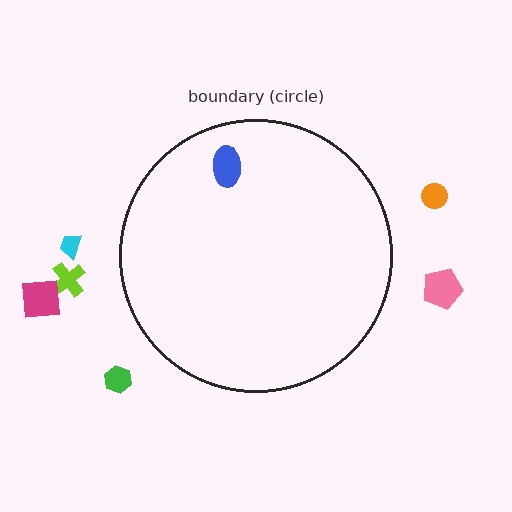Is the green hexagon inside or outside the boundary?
Outside.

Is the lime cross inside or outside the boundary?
Outside.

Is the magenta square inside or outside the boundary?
Outside.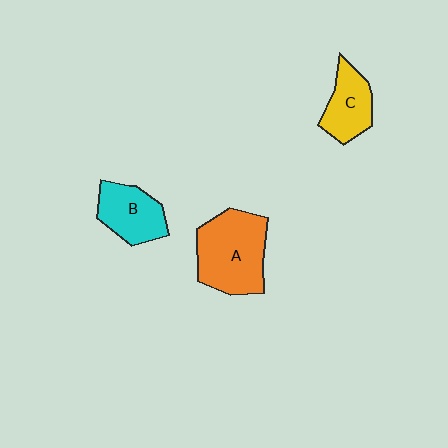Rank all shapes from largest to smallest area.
From largest to smallest: A (orange), B (cyan), C (yellow).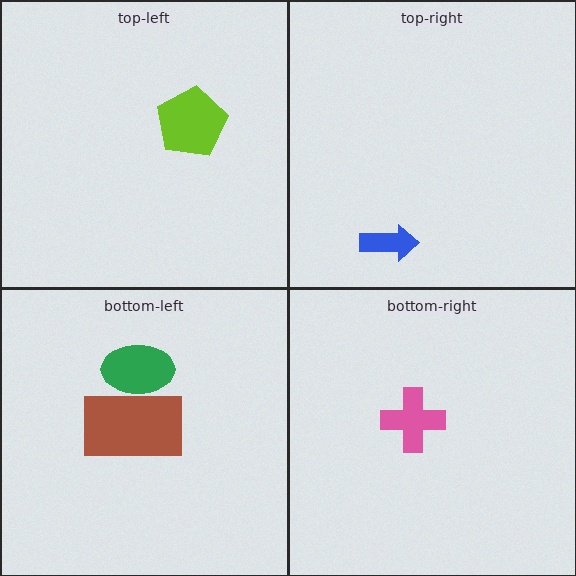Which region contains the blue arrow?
The top-right region.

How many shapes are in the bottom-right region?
1.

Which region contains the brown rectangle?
The bottom-left region.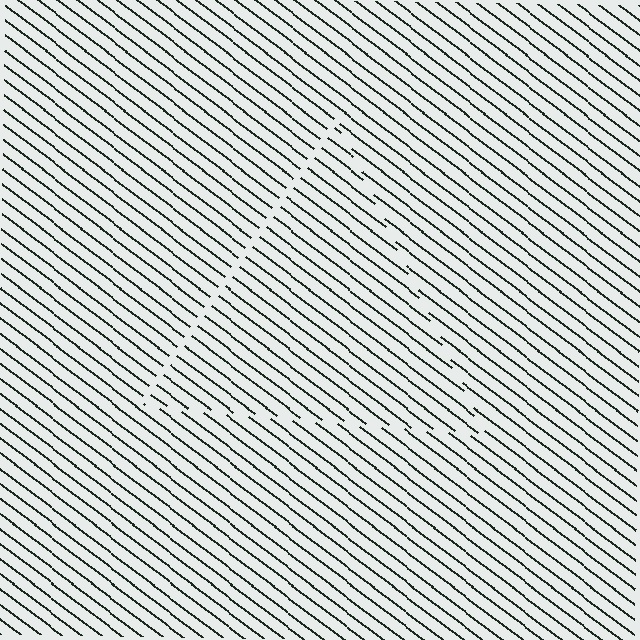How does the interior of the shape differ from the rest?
The interior of the shape contains the same grating, shifted by half a period — the contour is defined by the phase discontinuity where line-ends from the inner and outer gratings abut.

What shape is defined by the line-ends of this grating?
An illusory triangle. The interior of the shape contains the same grating, shifted by half a period — the contour is defined by the phase discontinuity where line-ends from the inner and outer gratings abut.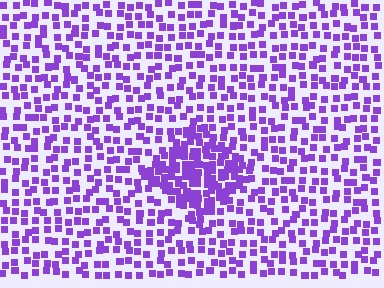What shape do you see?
I see a diamond.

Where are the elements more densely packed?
The elements are more densely packed inside the diamond boundary.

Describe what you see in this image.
The image contains small purple elements arranged at two different densities. A diamond-shaped region is visible where the elements are more densely packed than the surrounding area.